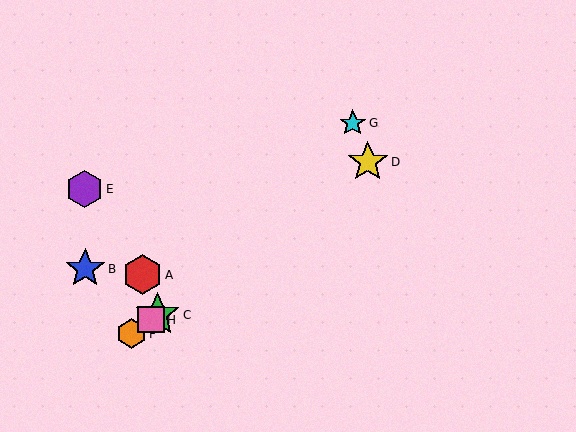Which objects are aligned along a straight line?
Objects C, D, F, H are aligned along a straight line.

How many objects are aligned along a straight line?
4 objects (C, D, F, H) are aligned along a straight line.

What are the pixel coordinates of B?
Object B is at (85, 269).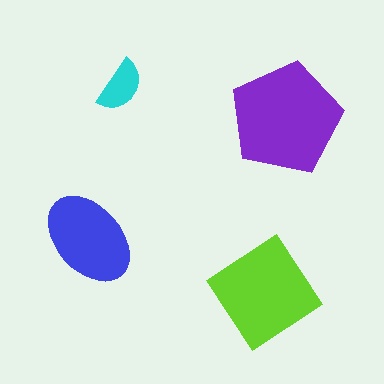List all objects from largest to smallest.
The purple pentagon, the lime diamond, the blue ellipse, the cyan semicircle.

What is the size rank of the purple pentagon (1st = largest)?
1st.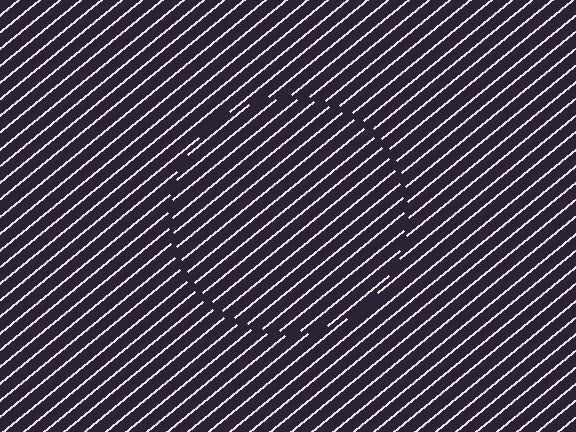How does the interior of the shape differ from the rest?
The interior of the shape contains the same grating, shifted by half a period — the contour is defined by the phase discontinuity where line-ends from the inner and outer gratings abut.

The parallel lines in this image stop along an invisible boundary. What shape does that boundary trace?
An illusory circle. The interior of the shape contains the same grating, shifted by half a period — the contour is defined by the phase discontinuity where line-ends from the inner and outer gratings abut.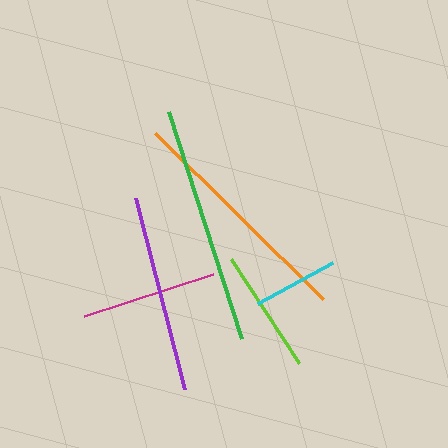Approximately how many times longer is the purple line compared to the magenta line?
The purple line is approximately 1.5 times the length of the magenta line.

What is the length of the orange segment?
The orange segment is approximately 236 pixels long.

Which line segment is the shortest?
The cyan line is the shortest at approximately 85 pixels.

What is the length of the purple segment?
The purple segment is approximately 197 pixels long.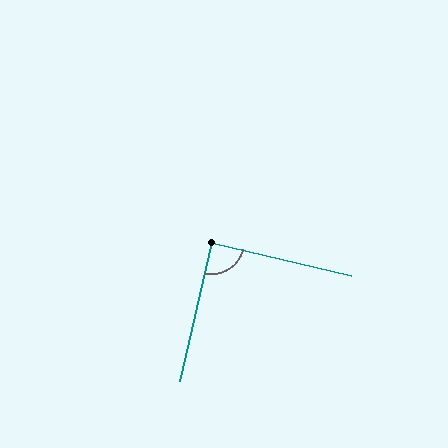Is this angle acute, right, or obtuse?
It is approximately a right angle.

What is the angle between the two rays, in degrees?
Approximately 90 degrees.